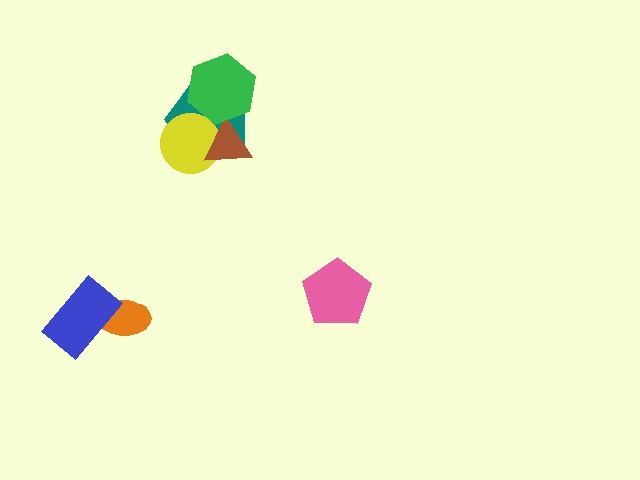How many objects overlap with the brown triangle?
3 objects overlap with the brown triangle.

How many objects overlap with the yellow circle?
2 objects overlap with the yellow circle.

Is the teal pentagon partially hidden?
Yes, it is partially covered by another shape.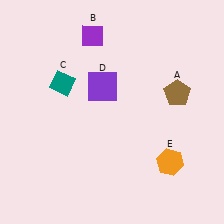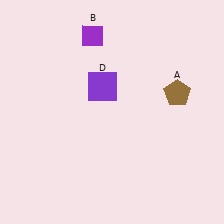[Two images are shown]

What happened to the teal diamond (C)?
The teal diamond (C) was removed in Image 2. It was in the top-left area of Image 1.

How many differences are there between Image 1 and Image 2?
There are 2 differences between the two images.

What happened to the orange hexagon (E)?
The orange hexagon (E) was removed in Image 2. It was in the bottom-right area of Image 1.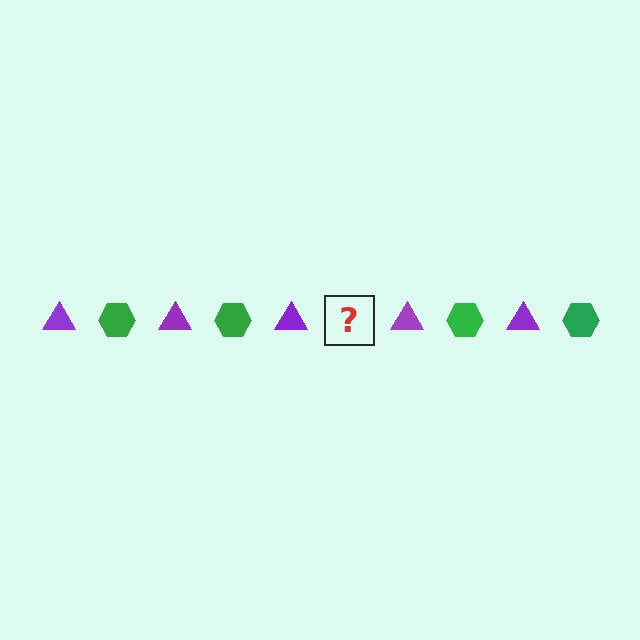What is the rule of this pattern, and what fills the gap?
The rule is that the pattern alternates between purple triangle and green hexagon. The gap should be filled with a green hexagon.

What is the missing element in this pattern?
The missing element is a green hexagon.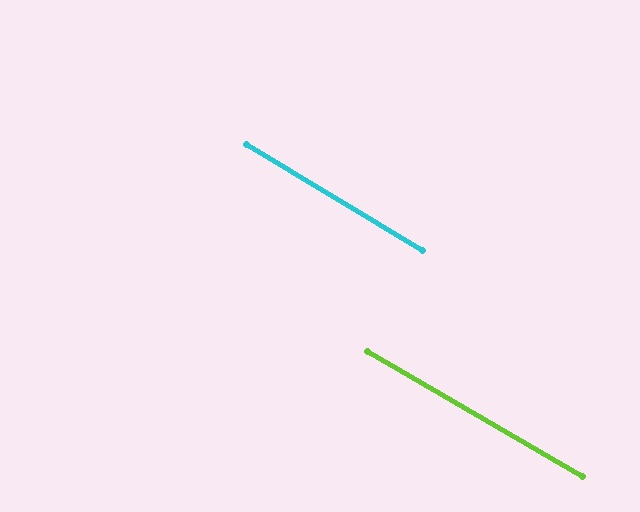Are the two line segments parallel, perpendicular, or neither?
Parallel — their directions differ by only 1.0°.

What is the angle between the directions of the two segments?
Approximately 1 degree.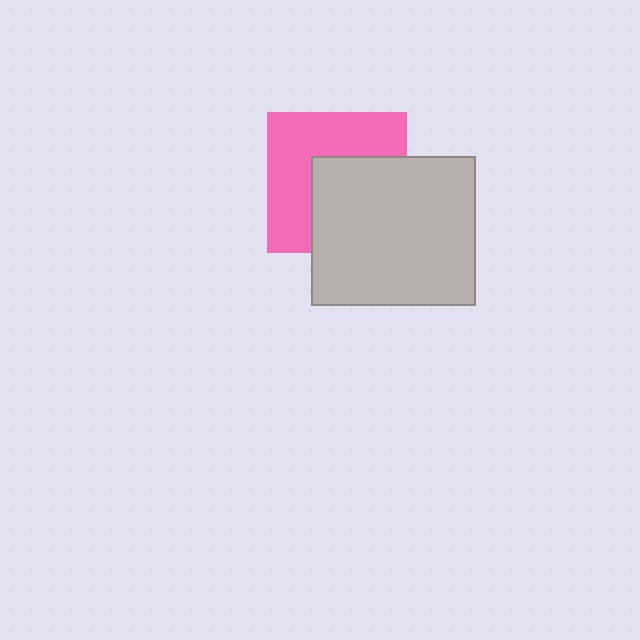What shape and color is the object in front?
The object in front is a light gray rectangle.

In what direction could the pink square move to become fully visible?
The pink square could move toward the upper-left. That would shift it out from behind the light gray rectangle entirely.